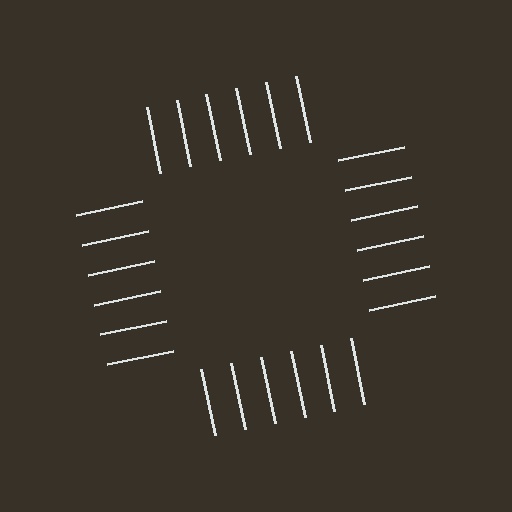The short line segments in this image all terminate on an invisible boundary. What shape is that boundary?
An illusory square — the line segments terminate on its edges but no continuous stroke is drawn.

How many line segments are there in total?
24 — 6 along each of the 4 edges.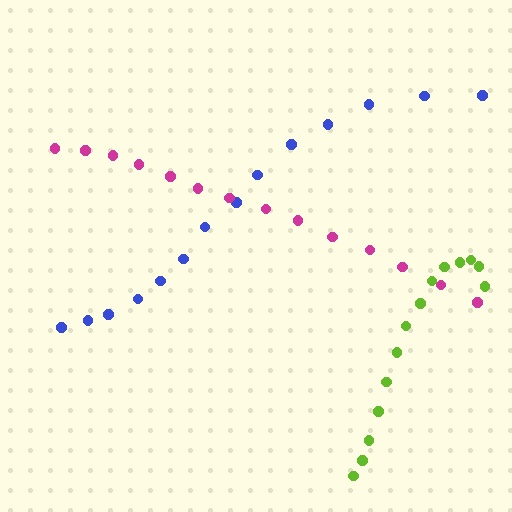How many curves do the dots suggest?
There are 3 distinct paths.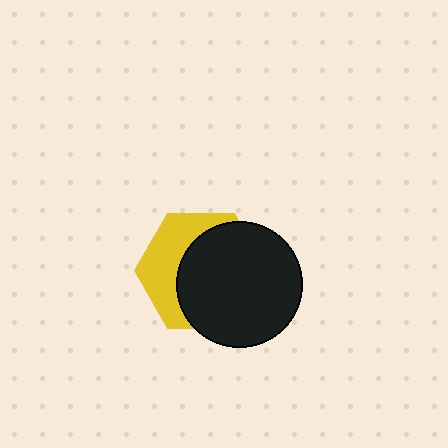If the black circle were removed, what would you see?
You would see the complete yellow hexagon.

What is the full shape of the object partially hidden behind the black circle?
The partially hidden object is a yellow hexagon.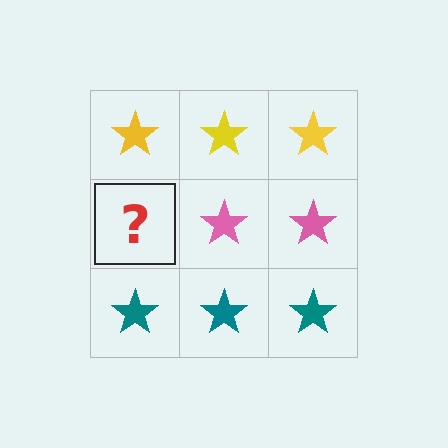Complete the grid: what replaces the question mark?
The question mark should be replaced with a pink star.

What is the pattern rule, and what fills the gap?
The rule is that each row has a consistent color. The gap should be filled with a pink star.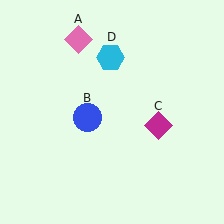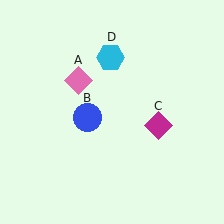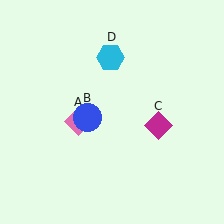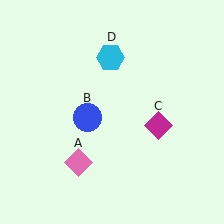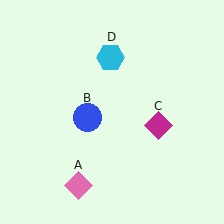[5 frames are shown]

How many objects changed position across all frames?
1 object changed position: pink diamond (object A).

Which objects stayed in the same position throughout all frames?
Blue circle (object B) and magenta diamond (object C) and cyan hexagon (object D) remained stationary.